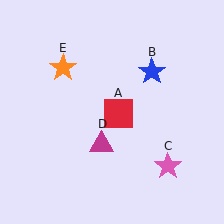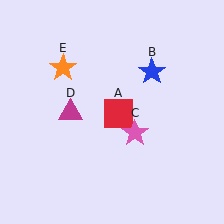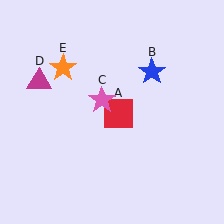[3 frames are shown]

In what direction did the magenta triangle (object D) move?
The magenta triangle (object D) moved up and to the left.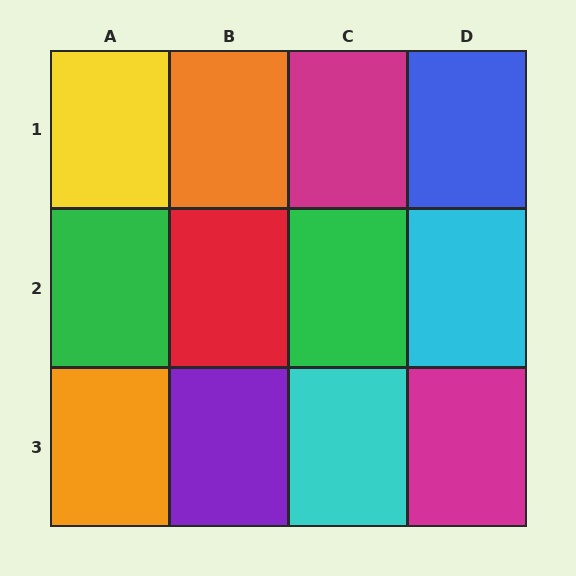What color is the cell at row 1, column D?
Blue.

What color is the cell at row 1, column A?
Yellow.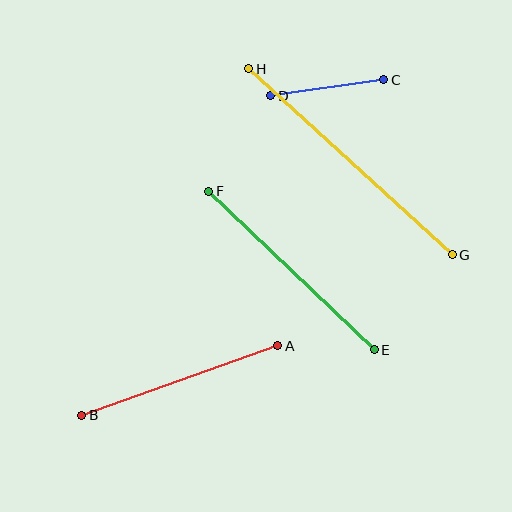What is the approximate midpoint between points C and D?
The midpoint is at approximately (327, 88) pixels.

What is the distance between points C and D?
The distance is approximately 114 pixels.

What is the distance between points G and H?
The distance is approximately 276 pixels.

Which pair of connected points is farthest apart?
Points G and H are farthest apart.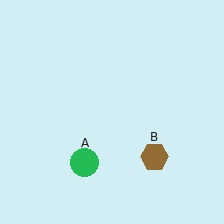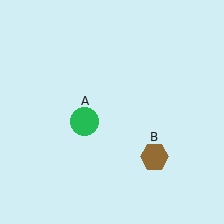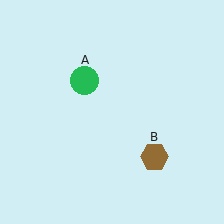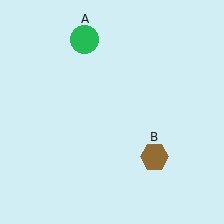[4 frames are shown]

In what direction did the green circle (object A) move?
The green circle (object A) moved up.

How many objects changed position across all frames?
1 object changed position: green circle (object A).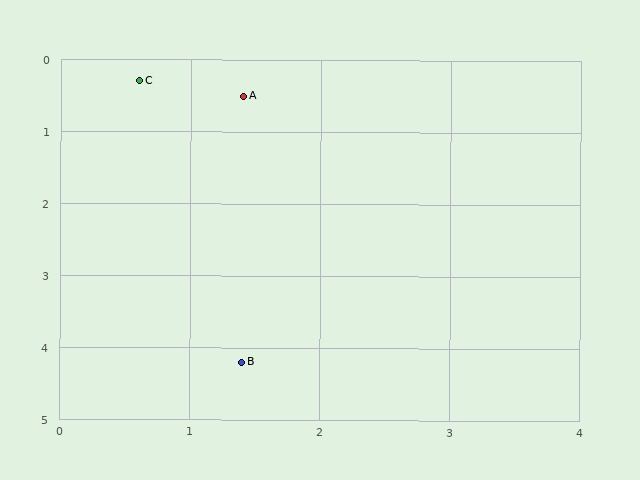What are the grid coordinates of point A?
Point A is at approximately (1.4, 0.5).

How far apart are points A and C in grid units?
Points A and C are about 0.8 grid units apart.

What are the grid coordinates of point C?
Point C is at approximately (0.6, 0.3).